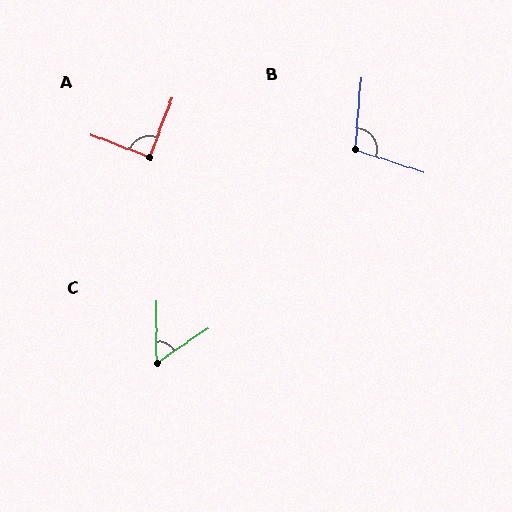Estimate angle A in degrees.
Approximately 90 degrees.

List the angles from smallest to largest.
C (56°), A (90°), B (103°).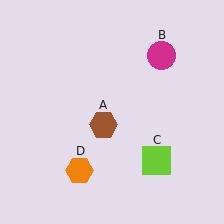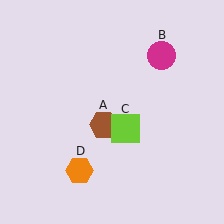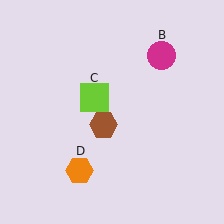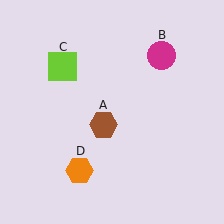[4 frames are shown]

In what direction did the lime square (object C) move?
The lime square (object C) moved up and to the left.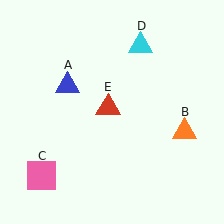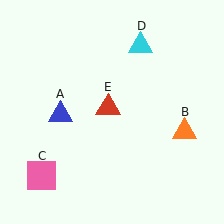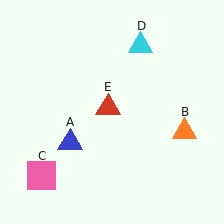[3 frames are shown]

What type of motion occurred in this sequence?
The blue triangle (object A) rotated counterclockwise around the center of the scene.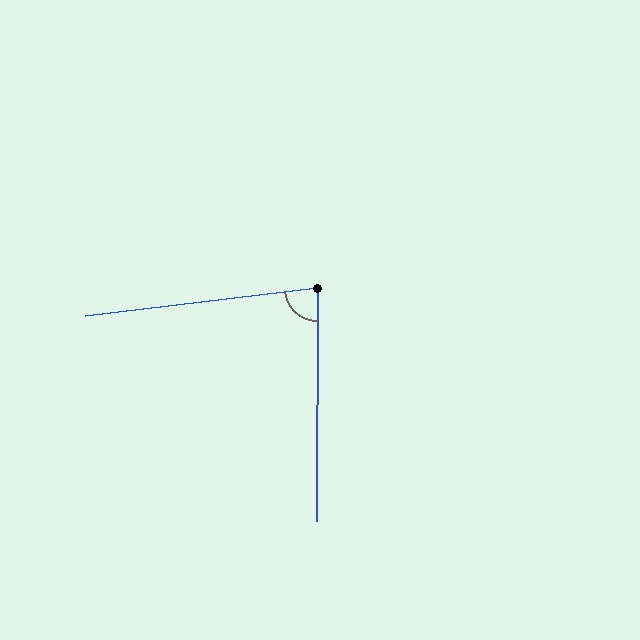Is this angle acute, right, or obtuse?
It is acute.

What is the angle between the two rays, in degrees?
Approximately 83 degrees.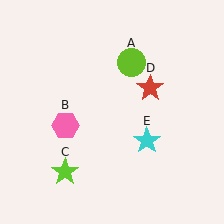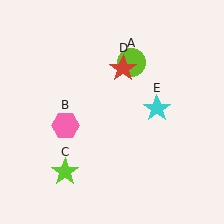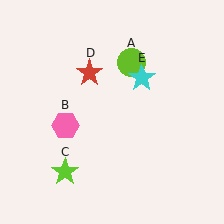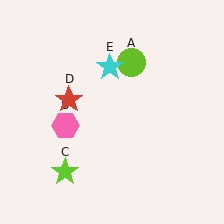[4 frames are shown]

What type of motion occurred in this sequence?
The red star (object D), cyan star (object E) rotated counterclockwise around the center of the scene.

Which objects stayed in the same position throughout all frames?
Lime circle (object A) and pink hexagon (object B) and lime star (object C) remained stationary.